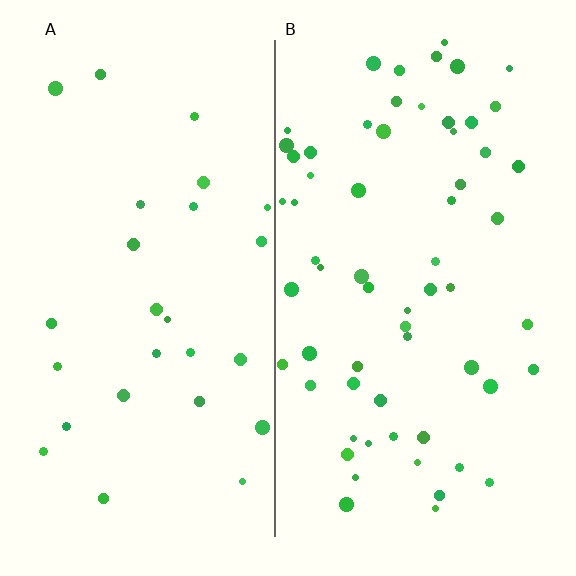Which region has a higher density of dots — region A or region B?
B (the right).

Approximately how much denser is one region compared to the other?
Approximately 2.3× — region B over region A.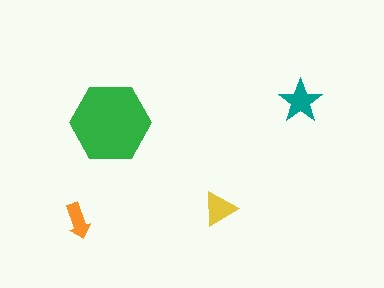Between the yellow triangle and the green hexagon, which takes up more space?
The green hexagon.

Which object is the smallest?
The orange arrow.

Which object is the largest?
The green hexagon.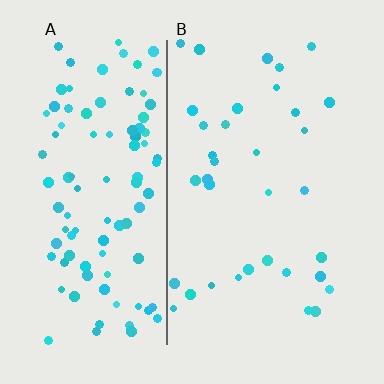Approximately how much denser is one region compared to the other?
Approximately 3.1× — region A over region B.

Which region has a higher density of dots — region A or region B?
A (the left).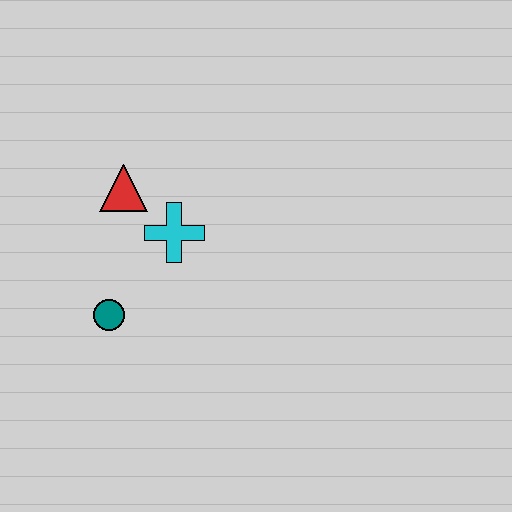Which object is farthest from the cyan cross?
The teal circle is farthest from the cyan cross.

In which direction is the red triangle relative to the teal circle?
The red triangle is above the teal circle.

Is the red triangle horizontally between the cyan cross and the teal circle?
Yes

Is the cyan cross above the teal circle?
Yes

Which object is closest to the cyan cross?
The red triangle is closest to the cyan cross.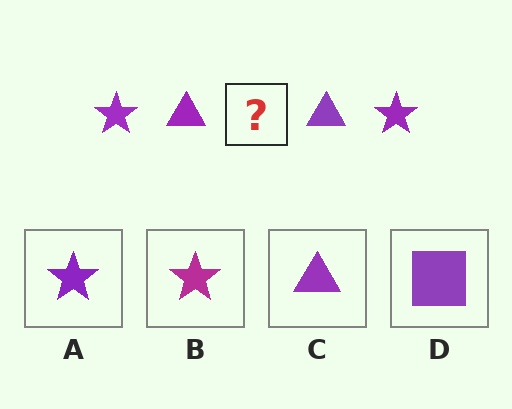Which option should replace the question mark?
Option A.